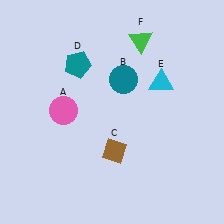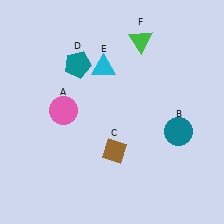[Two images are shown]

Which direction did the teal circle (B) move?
The teal circle (B) moved right.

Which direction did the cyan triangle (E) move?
The cyan triangle (E) moved left.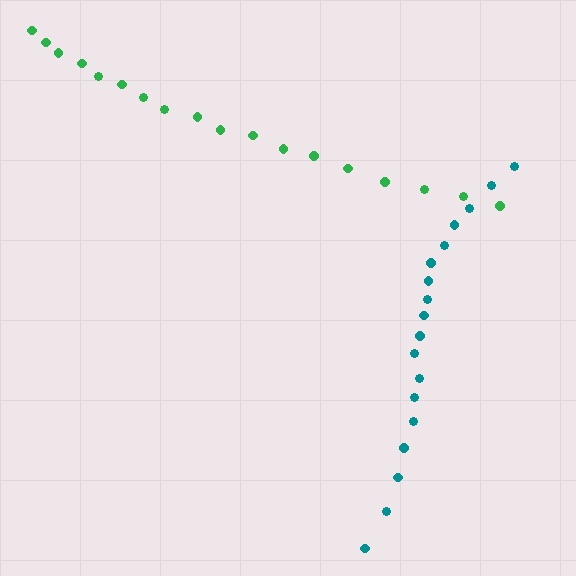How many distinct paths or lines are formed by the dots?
There are 2 distinct paths.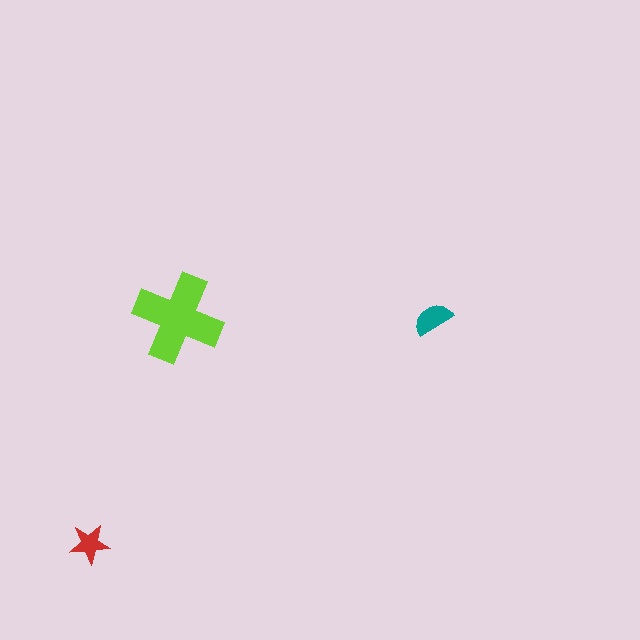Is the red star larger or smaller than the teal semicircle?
Smaller.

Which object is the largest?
The lime cross.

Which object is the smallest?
The red star.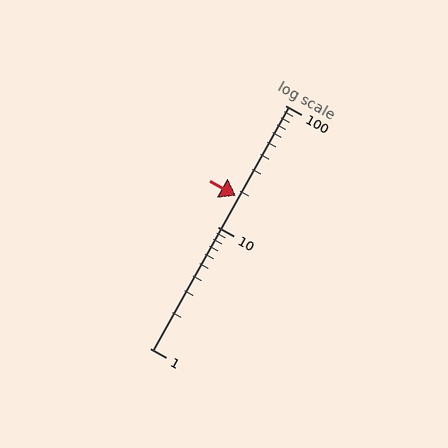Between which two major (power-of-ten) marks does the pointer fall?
The pointer is between 10 and 100.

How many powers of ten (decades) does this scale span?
The scale spans 2 decades, from 1 to 100.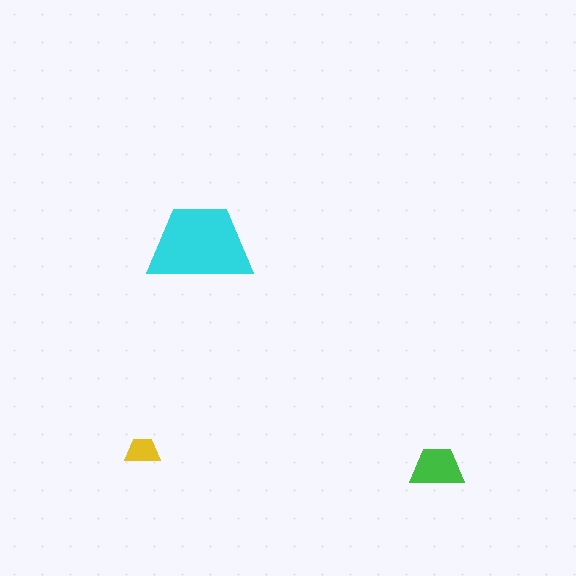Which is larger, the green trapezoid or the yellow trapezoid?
The green one.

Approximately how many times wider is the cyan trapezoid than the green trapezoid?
About 2 times wider.